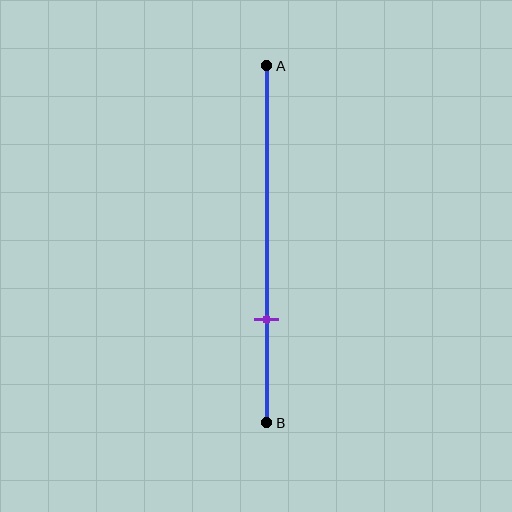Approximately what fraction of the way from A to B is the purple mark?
The purple mark is approximately 70% of the way from A to B.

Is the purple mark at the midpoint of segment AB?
No, the mark is at about 70% from A, not at the 50% midpoint.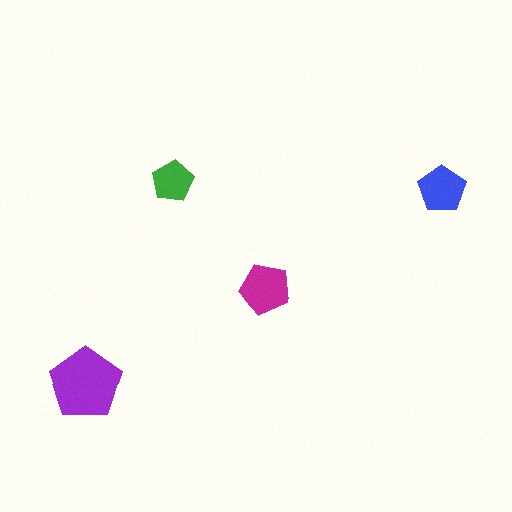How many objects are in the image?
There are 4 objects in the image.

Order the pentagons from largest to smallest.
the purple one, the magenta one, the blue one, the green one.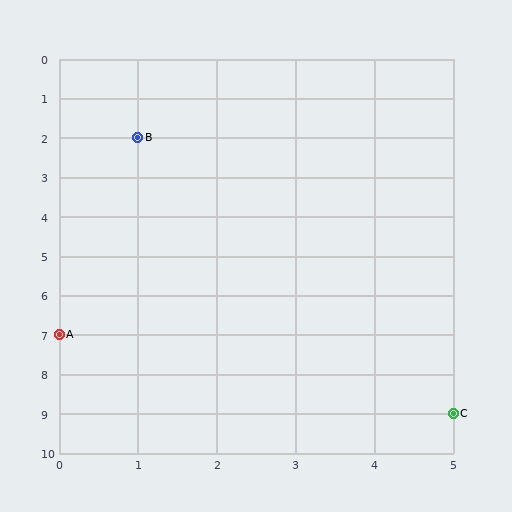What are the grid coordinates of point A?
Point A is at grid coordinates (0, 7).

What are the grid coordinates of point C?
Point C is at grid coordinates (5, 9).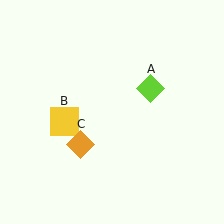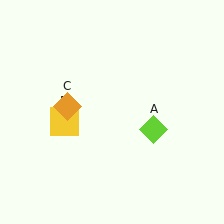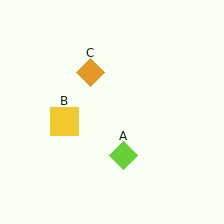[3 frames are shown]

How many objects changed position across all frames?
2 objects changed position: lime diamond (object A), orange diamond (object C).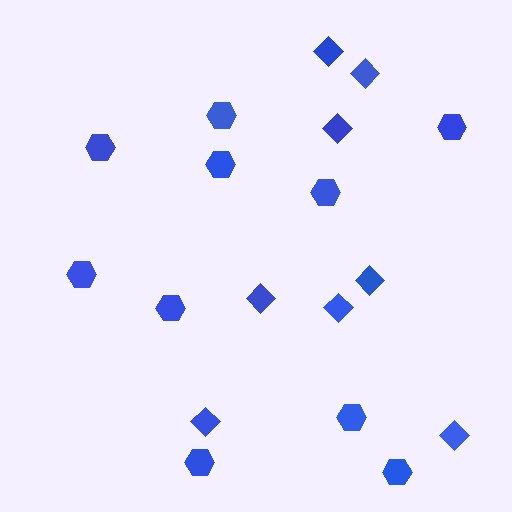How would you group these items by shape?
There are 2 groups: one group of diamonds (8) and one group of hexagons (10).